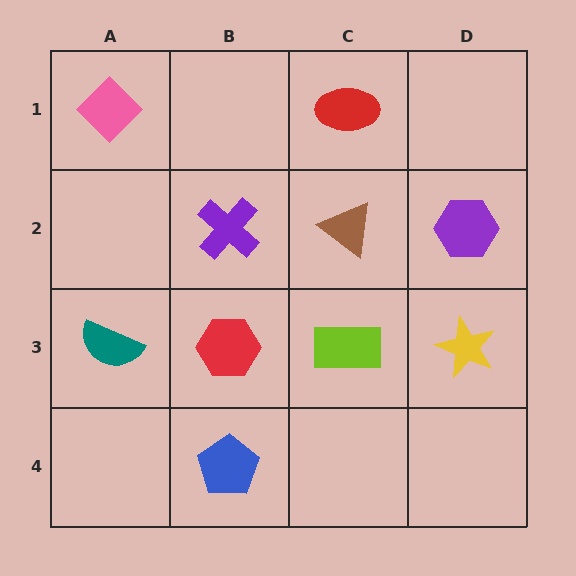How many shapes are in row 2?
3 shapes.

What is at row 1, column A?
A pink diamond.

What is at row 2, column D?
A purple hexagon.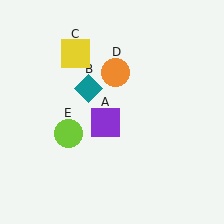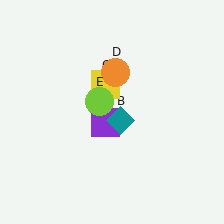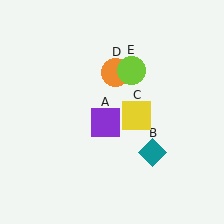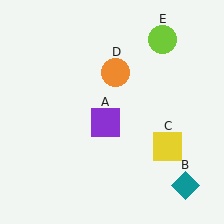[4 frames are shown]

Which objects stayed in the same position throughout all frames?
Purple square (object A) and orange circle (object D) remained stationary.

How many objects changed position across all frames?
3 objects changed position: teal diamond (object B), yellow square (object C), lime circle (object E).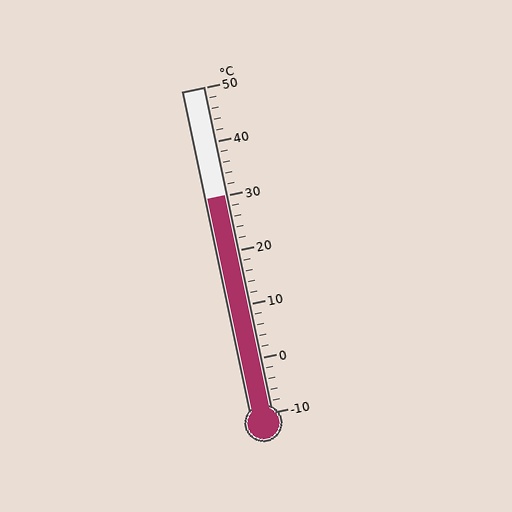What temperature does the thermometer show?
The thermometer shows approximately 30°C.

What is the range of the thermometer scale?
The thermometer scale ranges from -10°C to 50°C.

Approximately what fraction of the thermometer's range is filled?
The thermometer is filled to approximately 65% of its range.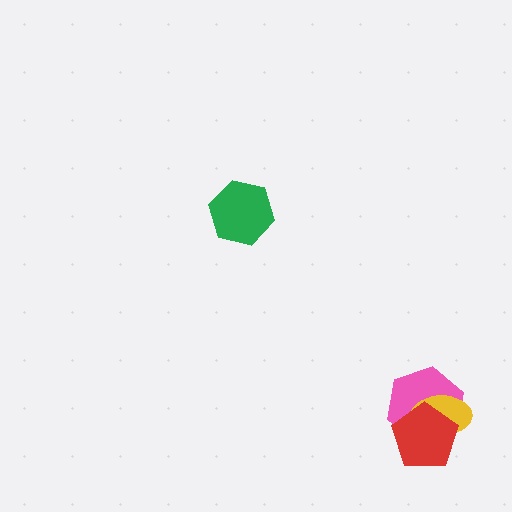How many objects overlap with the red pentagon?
2 objects overlap with the red pentagon.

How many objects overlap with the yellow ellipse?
2 objects overlap with the yellow ellipse.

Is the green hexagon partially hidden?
No, no other shape covers it.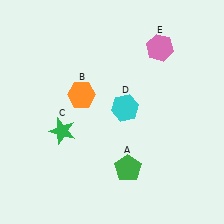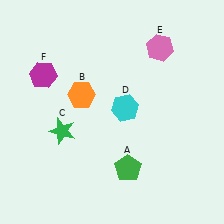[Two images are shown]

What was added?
A magenta hexagon (F) was added in Image 2.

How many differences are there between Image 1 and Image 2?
There is 1 difference between the two images.